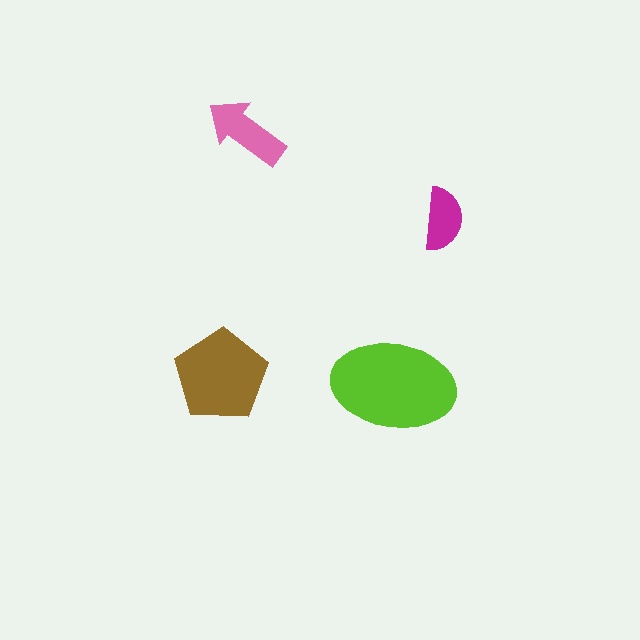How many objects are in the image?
There are 4 objects in the image.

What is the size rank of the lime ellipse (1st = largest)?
1st.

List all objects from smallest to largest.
The magenta semicircle, the pink arrow, the brown pentagon, the lime ellipse.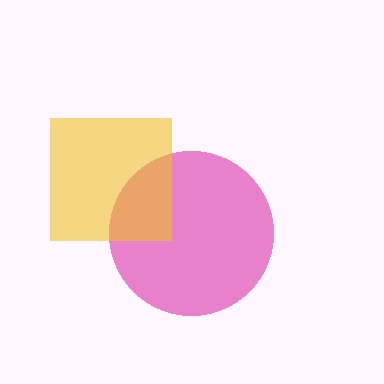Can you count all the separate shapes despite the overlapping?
Yes, there are 2 separate shapes.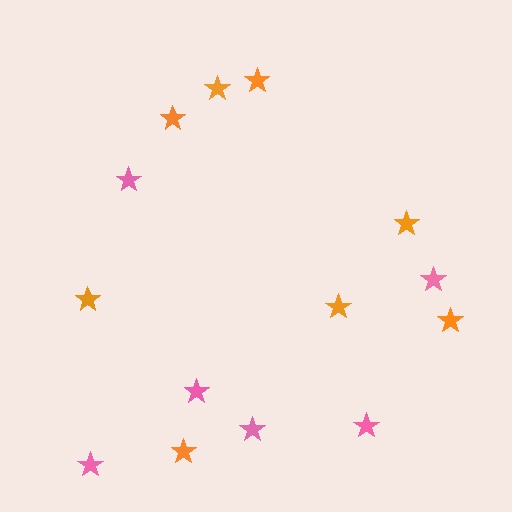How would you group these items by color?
There are 2 groups: one group of orange stars (8) and one group of pink stars (6).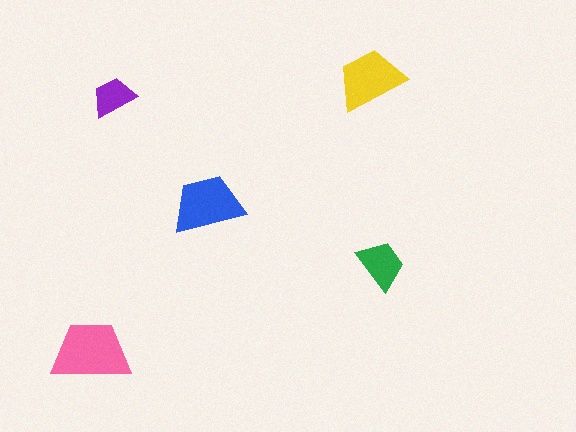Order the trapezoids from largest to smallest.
the pink one, the blue one, the yellow one, the green one, the purple one.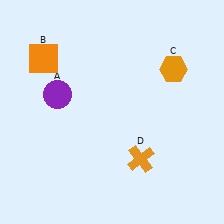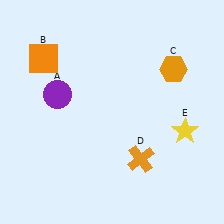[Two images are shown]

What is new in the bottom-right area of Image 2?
A yellow star (E) was added in the bottom-right area of Image 2.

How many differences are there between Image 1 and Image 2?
There is 1 difference between the two images.